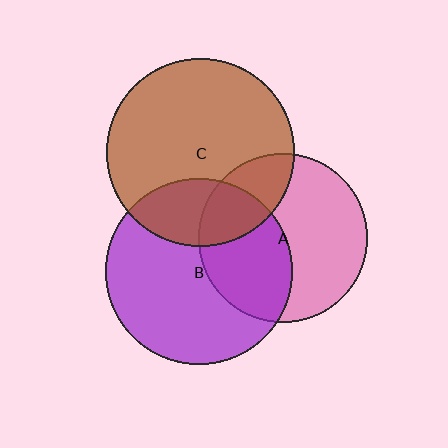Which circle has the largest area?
Circle C (brown).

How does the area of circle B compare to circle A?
Approximately 1.2 times.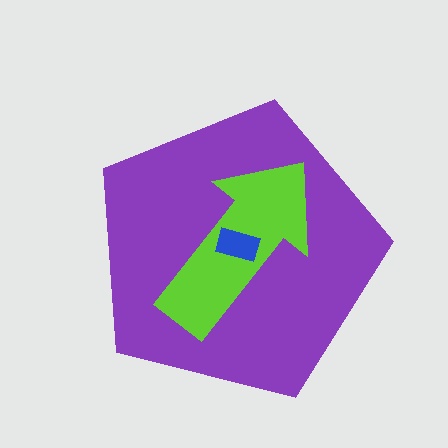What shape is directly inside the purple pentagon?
The lime arrow.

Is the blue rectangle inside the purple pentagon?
Yes.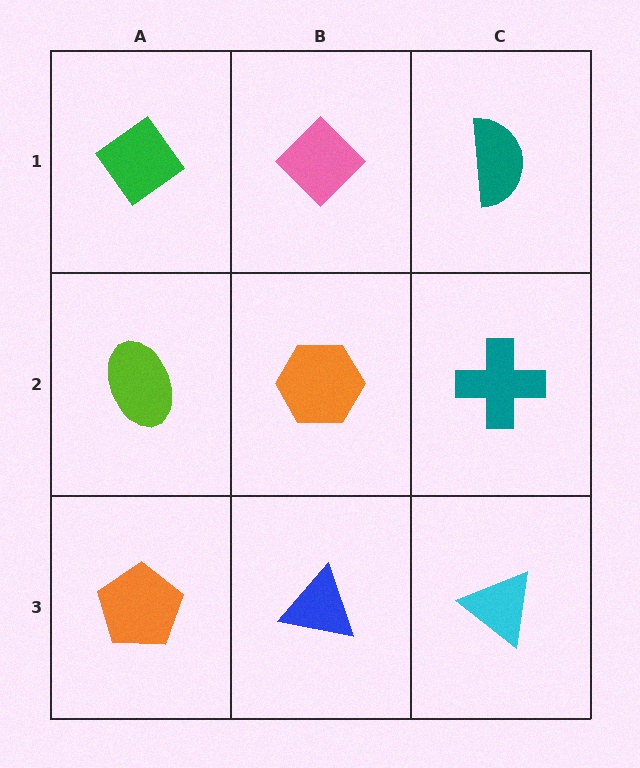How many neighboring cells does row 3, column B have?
3.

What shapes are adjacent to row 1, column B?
An orange hexagon (row 2, column B), a green diamond (row 1, column A), a teal semicircle (row 1, column C).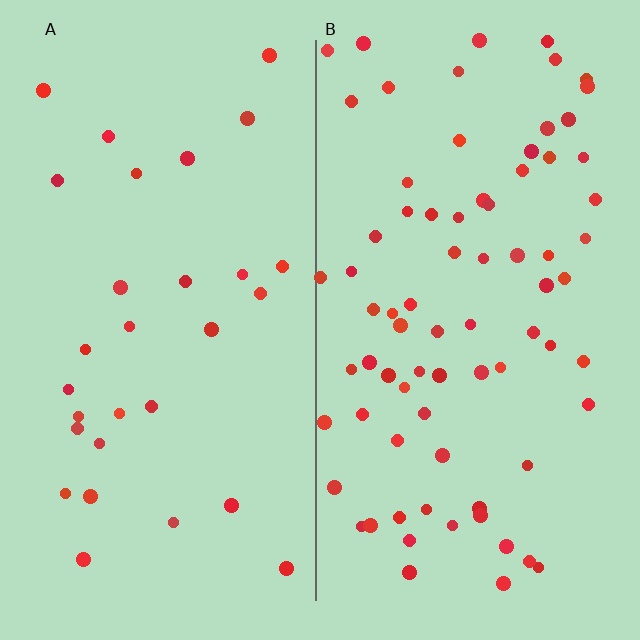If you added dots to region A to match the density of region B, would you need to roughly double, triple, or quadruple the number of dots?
Approximately triple.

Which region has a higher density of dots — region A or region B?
B (the right).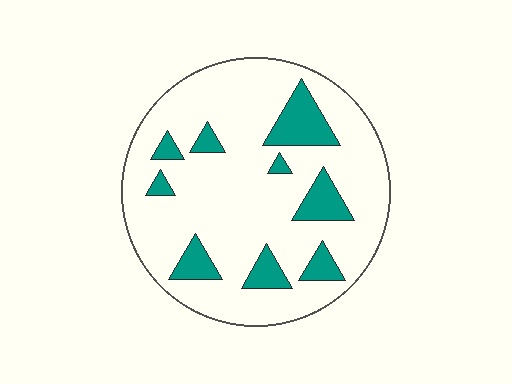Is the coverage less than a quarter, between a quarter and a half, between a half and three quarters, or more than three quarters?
Less than a quarter.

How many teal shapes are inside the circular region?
9.